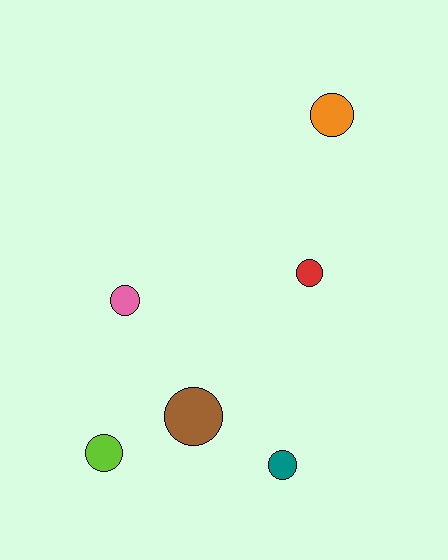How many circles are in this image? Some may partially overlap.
There are 6 circles.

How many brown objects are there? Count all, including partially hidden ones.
There is 1 brown object.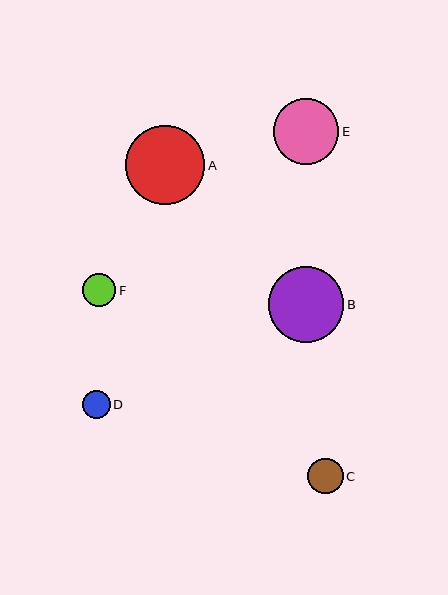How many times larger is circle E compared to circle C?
Circle E is approximately 1.9 times the size of circle C.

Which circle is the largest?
Circle A is the largest with a size of approximately 79 pixels.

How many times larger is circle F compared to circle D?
Circle F is approximately 1.2 times the size of circle D.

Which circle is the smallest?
Circle D is the smallest with a size of approximately 28 pixels.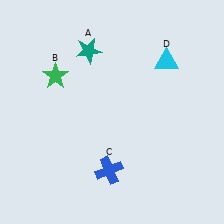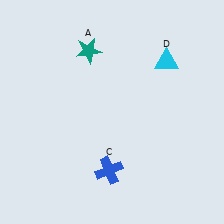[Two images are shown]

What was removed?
The green star (B) was removed in Image 2.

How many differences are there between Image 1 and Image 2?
There is 1 difference between the two images.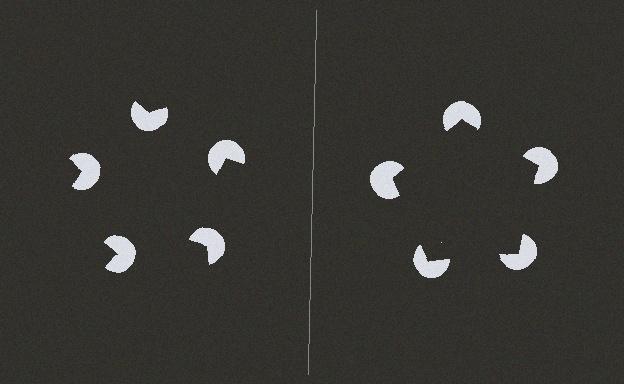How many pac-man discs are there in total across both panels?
10 — 5 on each side.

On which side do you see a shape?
An illusory pentagon appears on the right side. On the left side the wedge cuts are rotated, so no coherent shape forms.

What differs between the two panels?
The pac-man discs are positioned identically on both sides; only the wedge orientations differ. On the right they align to a pentagon; on the left they are misaligned.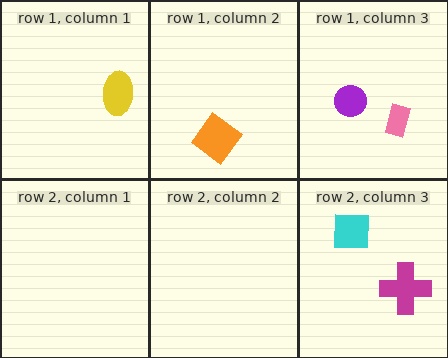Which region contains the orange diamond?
The row 1, column 2 region.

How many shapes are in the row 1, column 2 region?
1.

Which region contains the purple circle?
The row 1, column 3 region.